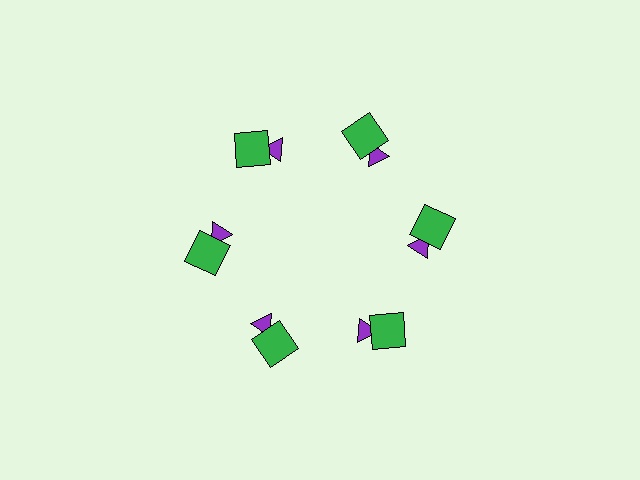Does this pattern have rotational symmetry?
Yes, this pattern has 6-fold rotational symmetry. It looks the same after rotating 60 degrees around the center.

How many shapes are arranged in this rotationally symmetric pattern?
There are 12 shapes, arranged in 6 groups of 2.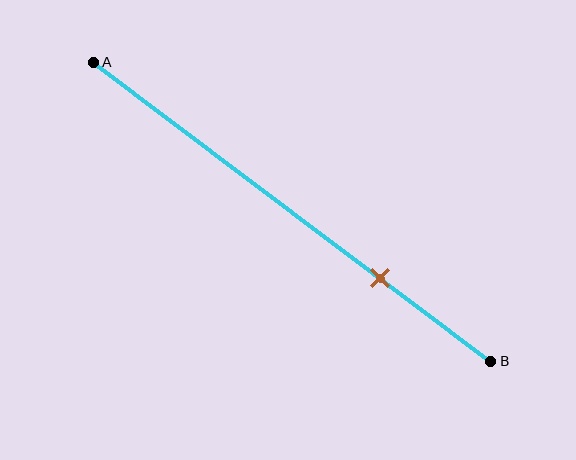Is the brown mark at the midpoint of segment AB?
No, the mark is at about 70% from A, not at the 50% midpoint.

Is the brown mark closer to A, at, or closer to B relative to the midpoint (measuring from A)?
The brown mark is closer to point B than the midpoint of segment AB.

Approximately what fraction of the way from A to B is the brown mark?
The brown mark is approximately 70% of the way from A to B.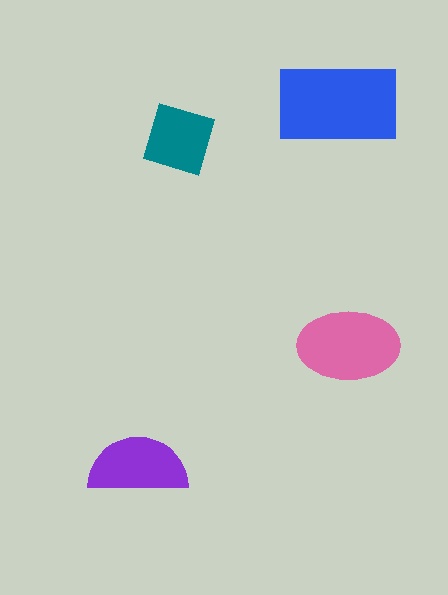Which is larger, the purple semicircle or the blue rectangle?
The blue rectangle.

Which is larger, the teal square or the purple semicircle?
The purple semicircle.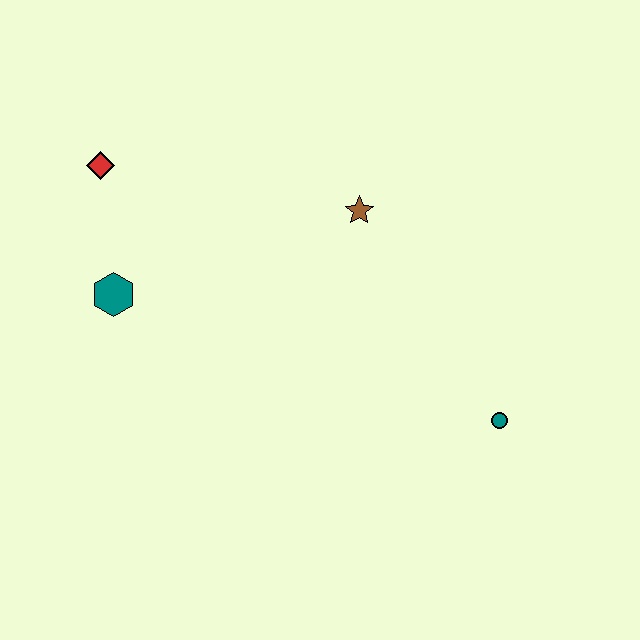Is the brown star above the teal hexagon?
Yes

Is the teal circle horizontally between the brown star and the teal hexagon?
No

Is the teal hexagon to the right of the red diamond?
Yes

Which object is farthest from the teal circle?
The red diamond is farthest from the teal circle.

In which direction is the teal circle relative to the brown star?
The teal circle is below the brown star.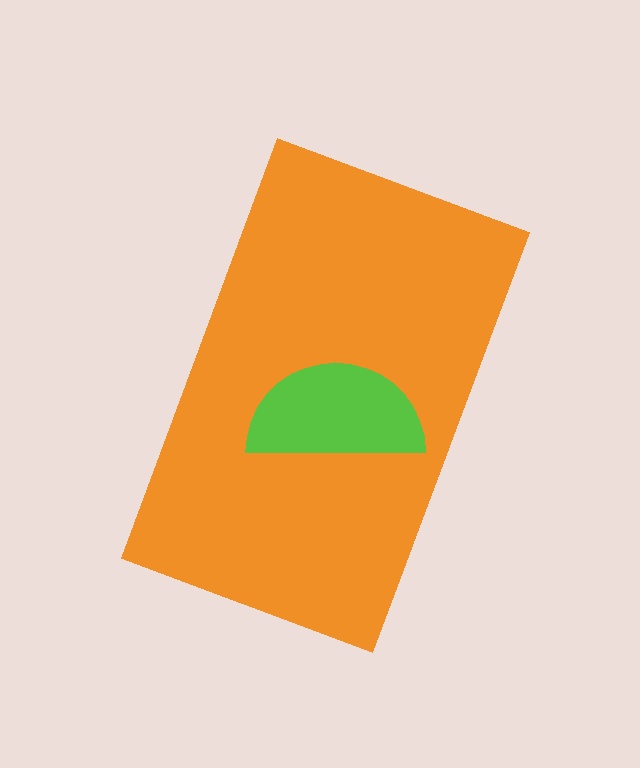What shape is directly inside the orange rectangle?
The lime semicircle.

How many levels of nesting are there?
2.